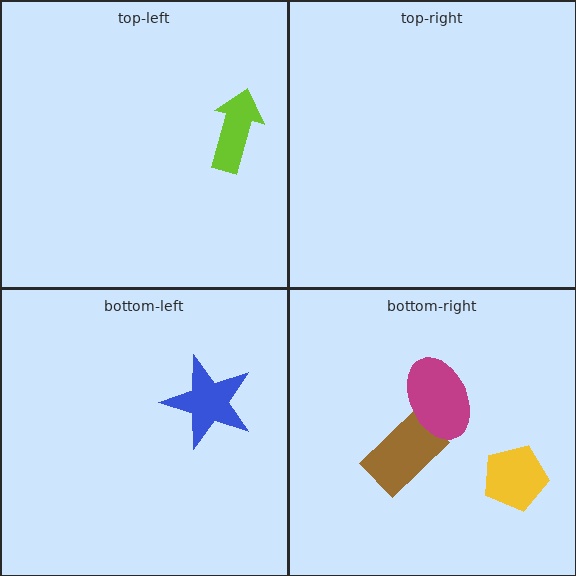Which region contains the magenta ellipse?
The bottom-right region.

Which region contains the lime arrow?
The top-left region.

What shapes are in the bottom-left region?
The blue star.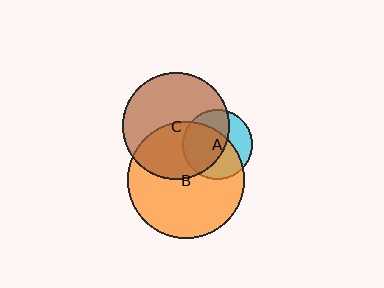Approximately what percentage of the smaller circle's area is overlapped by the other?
Approximately 45%.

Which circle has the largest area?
Circle B (orange).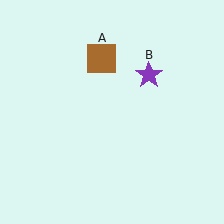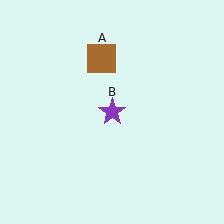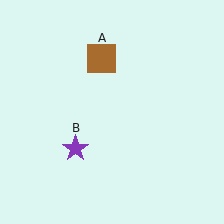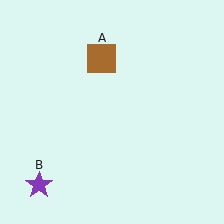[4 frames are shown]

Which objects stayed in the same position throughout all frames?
Brown square (object A) remained stationary.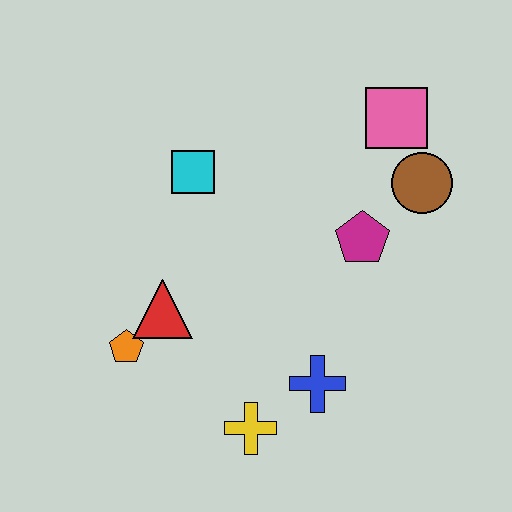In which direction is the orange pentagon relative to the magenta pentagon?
The orange pentagon is to the left of the magenta pentagon.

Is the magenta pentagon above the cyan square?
No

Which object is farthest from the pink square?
The orange pentagon is farthest from the pink square.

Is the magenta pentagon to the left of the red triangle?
No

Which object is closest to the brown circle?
The pink square is closest to the brown circle.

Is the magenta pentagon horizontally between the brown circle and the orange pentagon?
Yes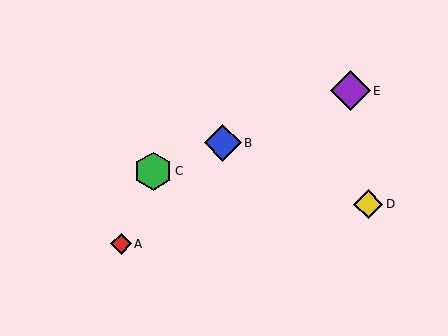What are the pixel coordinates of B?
Object B is at (223, 143).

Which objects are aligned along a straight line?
Objects B, C, E are aligned along a straight line.